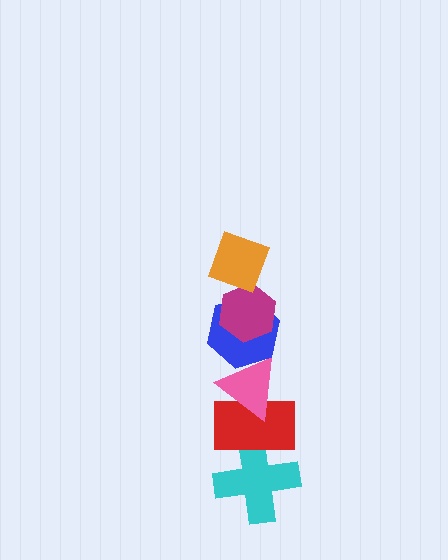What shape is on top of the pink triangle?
The blue hexagon is on top of the pink triangle.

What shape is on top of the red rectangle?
The pink triangle is on top of the red rectangle.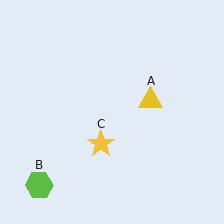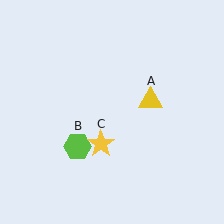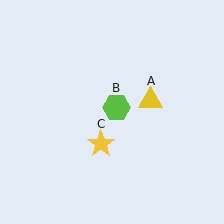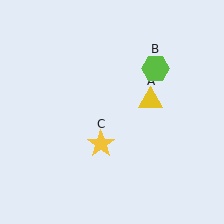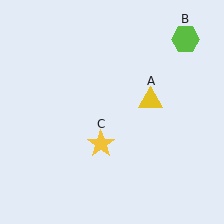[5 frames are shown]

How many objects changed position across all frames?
1 object changed position: lime hexagon (object B).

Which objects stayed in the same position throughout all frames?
Yellow triangle (object A) and yellow star (object C) remained stationary.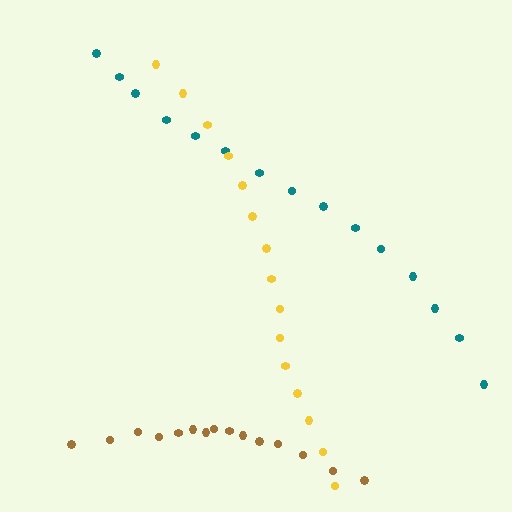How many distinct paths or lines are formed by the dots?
There are 3 distinct paths.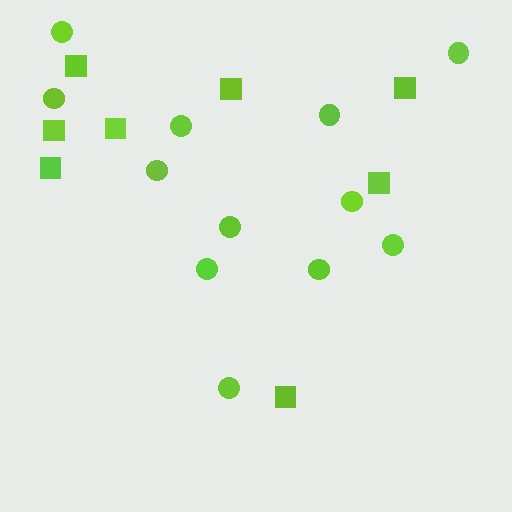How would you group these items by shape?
There are 2 groups: one group of squares (8) and one group of circles (12).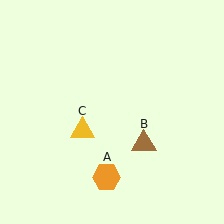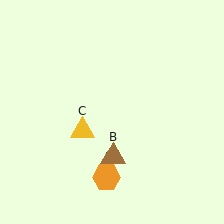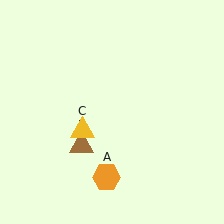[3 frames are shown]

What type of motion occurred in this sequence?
The brown triangle (object B) rotated clockwise around the center of the scene.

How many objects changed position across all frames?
1 object changed position: brown triangle (object B).